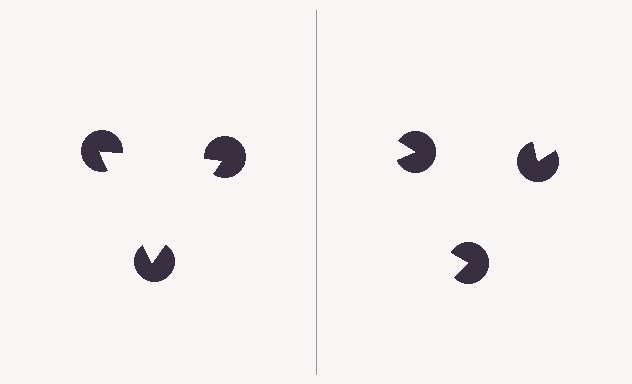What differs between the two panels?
The pac-man discs are positioned identically on both sides; only the wedge orientations differ. On the left they align to a triangle; on the right they are misaligned.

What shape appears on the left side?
An illusory triangle.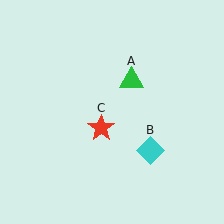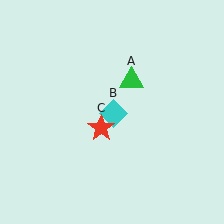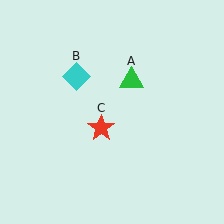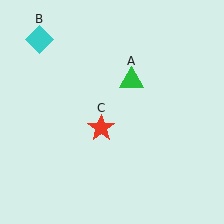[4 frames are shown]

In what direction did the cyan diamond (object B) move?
The cyan diamond (object B) moved up and to the left.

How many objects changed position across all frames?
1 object changed position: cyan diamond (object B).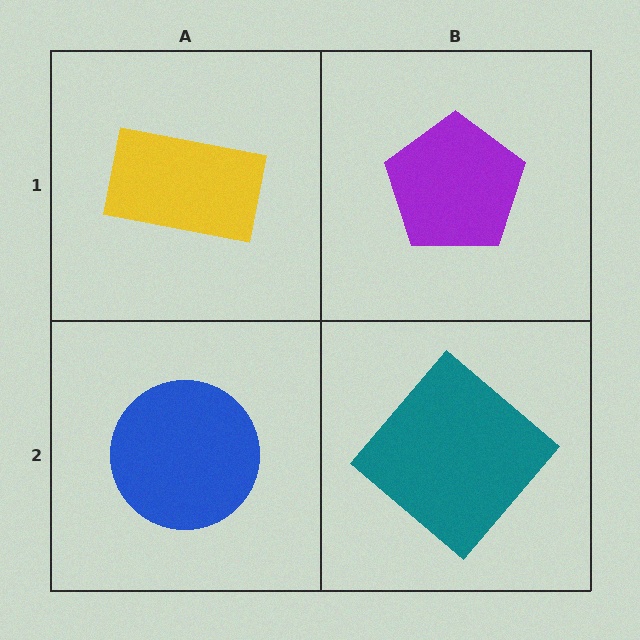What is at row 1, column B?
A purple pentagon.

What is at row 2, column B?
A teal diamond.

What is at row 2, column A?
A blue circle.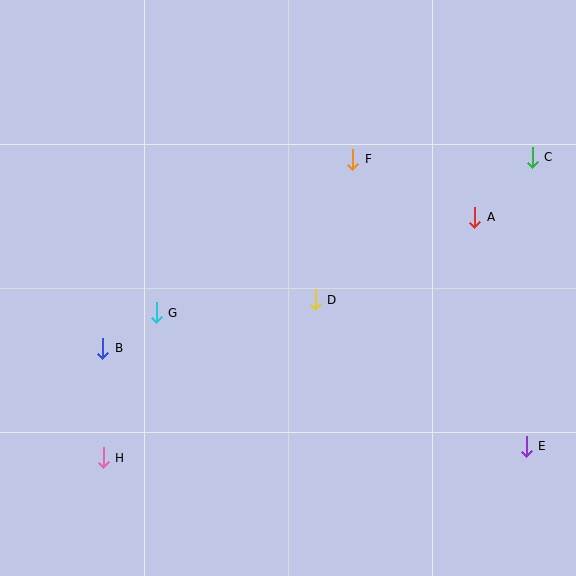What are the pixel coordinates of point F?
Point F is at (353, 159).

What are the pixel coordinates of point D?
Point D is at (315, 300).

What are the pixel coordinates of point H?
Point H is at (103, 458).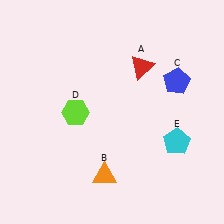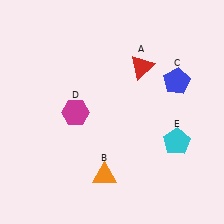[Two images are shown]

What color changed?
The hexagon (D) changed from lime in Image 1 to magenta in Image 2.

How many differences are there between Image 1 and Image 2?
There is 1 difference between the two images.